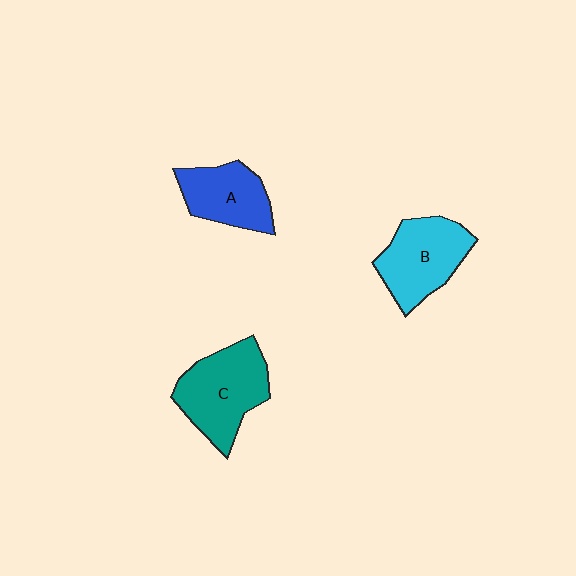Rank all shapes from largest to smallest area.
From largest to smallest: C (teal), B (cyan), A (blue).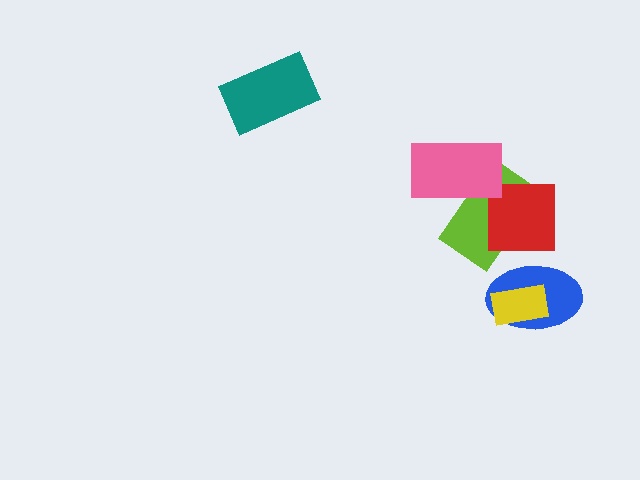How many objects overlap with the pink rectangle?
1 object overlaps with the pink rectangle.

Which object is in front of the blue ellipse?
The yellow rectangle is in front of the blue ellipse.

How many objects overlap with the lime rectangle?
2 objects overlap with the lime rectangle.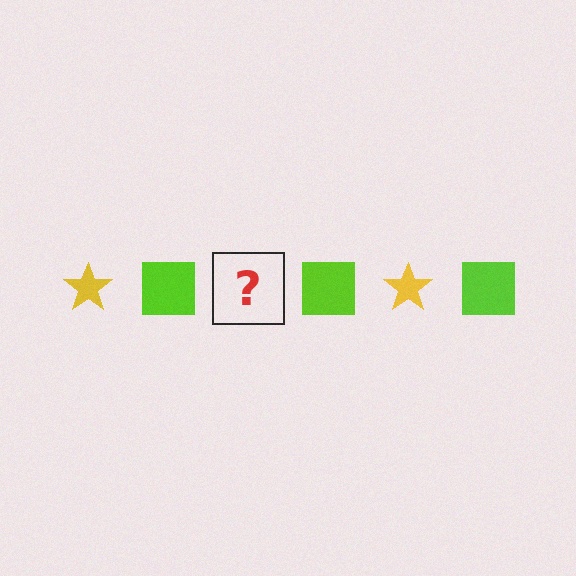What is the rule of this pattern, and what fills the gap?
The rule is that the pattern alternates between yellow star and lime square. The gap should be filled with a yellow star.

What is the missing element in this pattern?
The missing element is a yellow star.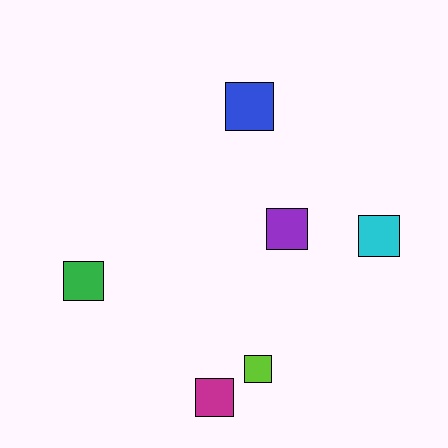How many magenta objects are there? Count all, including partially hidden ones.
There is 1 magenta object.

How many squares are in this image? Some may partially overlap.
There are 6 squares.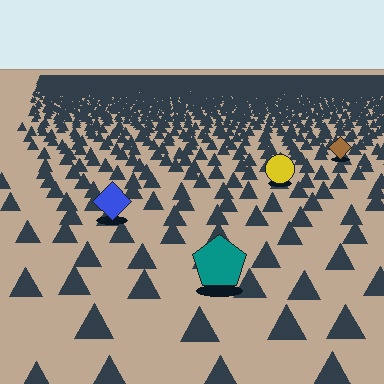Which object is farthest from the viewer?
The brown diamond is farthest from the viewer. It appears smaller and the ground texture around it is denser.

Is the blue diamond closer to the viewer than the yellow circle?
Yes. The blue diamond is closer — you can tell from the texture gradient: the ground texture is coarser near it.